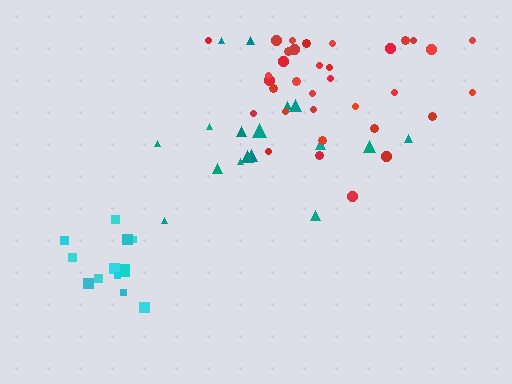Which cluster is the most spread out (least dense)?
Teal.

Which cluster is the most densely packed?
Cyan.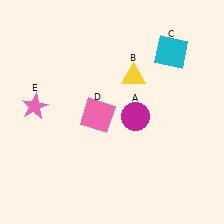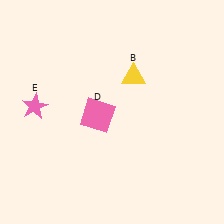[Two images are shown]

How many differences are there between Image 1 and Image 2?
There are 2 differences between the two images.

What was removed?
The magenta circle (A), the cyan square (C) were removed in Image 2.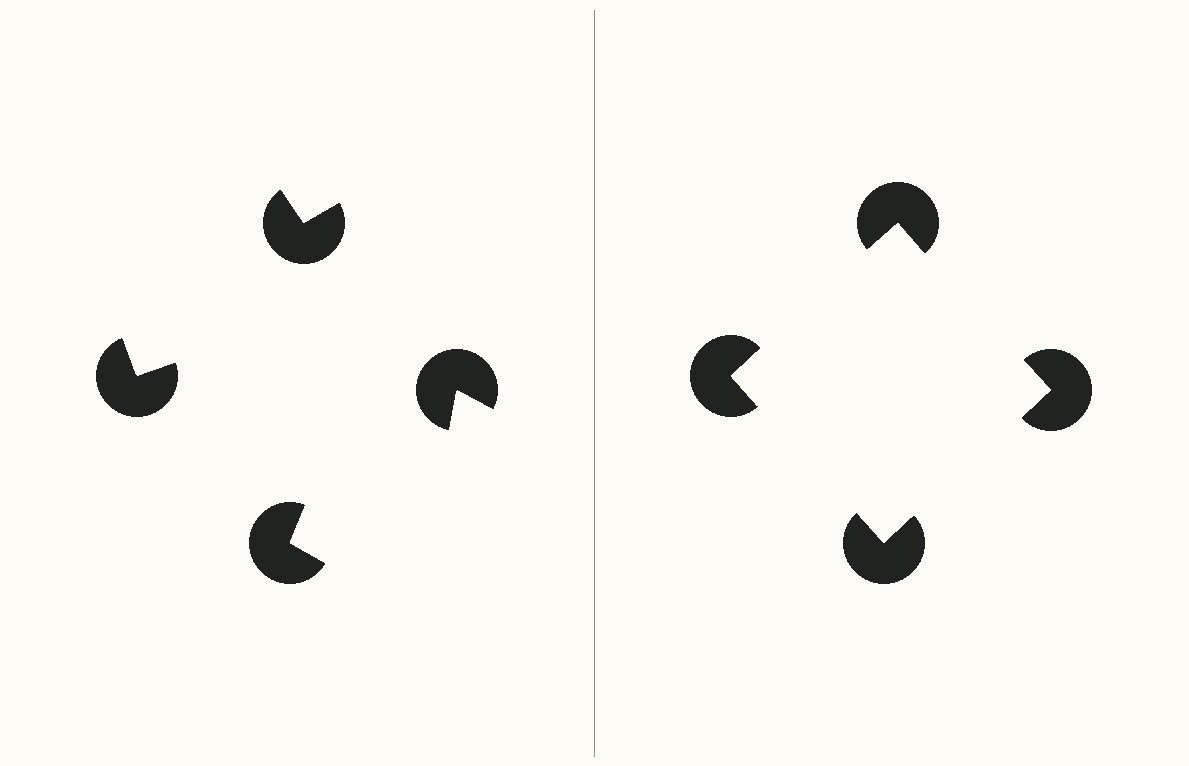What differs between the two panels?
The pac-man discs are positioned identically on both sides; only the wedge orientations differ. On the right they align to a square; on the left they are misaligned.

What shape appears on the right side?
An illusory square.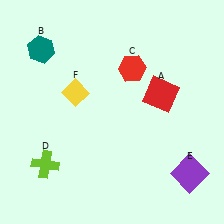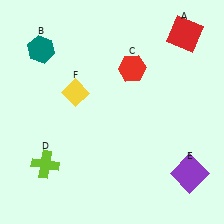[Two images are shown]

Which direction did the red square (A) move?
The red square (A) moved up.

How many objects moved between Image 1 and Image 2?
1 object moved between the two images.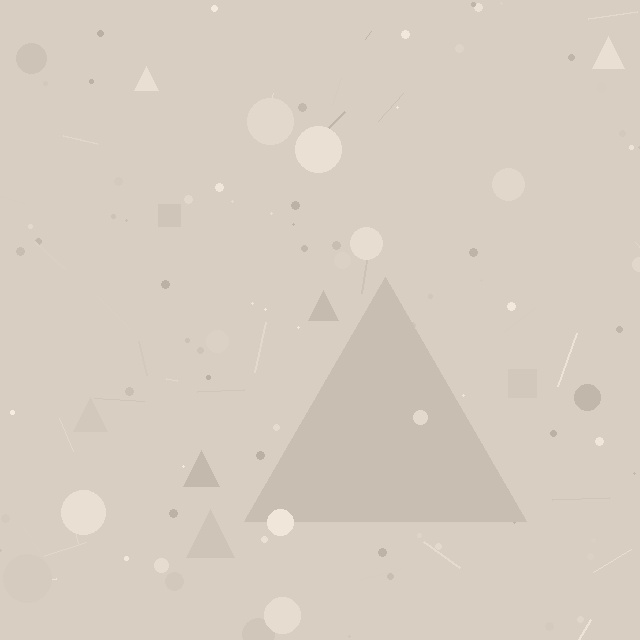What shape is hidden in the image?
A triangle is hidden in the image.